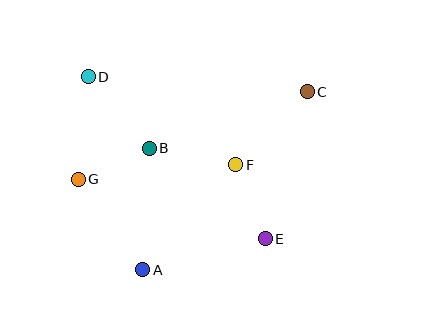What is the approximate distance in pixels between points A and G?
The distance between A and G is approximately 111 pixels.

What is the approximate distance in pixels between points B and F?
The distance between B and F is approximately 88 pixels.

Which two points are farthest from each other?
Points C and G are farthest from each other.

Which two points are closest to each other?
Points B and G are closest to each other.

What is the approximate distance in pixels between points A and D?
The distance between A and D is approximately 200 pixels.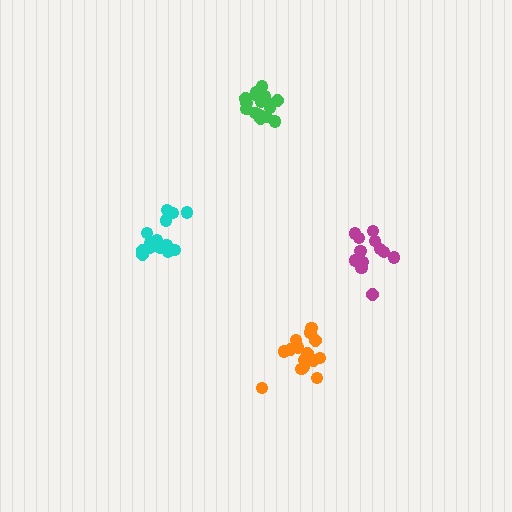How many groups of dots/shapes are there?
There are 4 groups.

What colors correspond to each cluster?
The clusters are colored: orange, cyan, green, magenta.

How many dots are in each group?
Group 1: 16 dots, Group 2: 15 dots, Group 3: 17 dots, Group 4: 13 dots (61 total).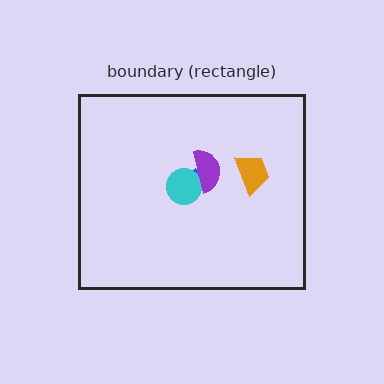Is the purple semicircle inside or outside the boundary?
Inside.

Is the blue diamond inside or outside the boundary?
Inside.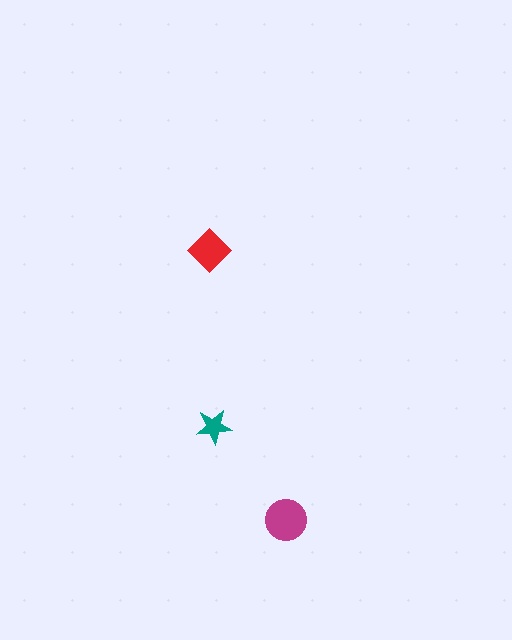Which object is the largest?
The magenta circle.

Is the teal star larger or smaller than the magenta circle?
Smaller.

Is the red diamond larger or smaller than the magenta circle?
Smaller.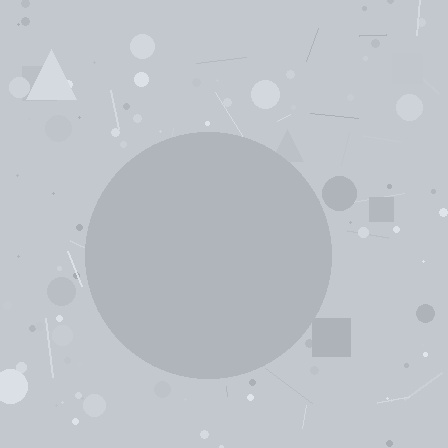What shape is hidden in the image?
A circle is hidden in the image.